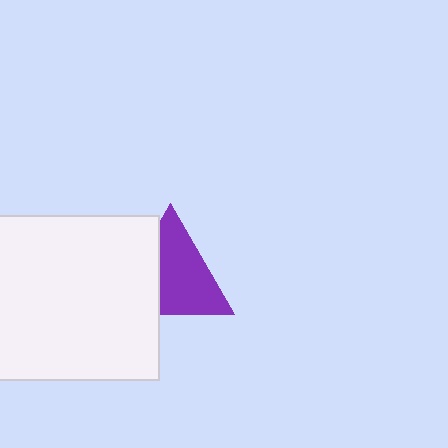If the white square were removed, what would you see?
You would see the complete purple triangle.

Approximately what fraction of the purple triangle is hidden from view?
Roughly 34% of the purple triangle is hidden behind the white square.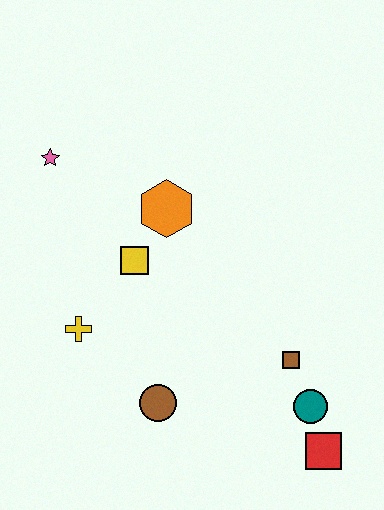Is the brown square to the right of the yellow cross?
Yes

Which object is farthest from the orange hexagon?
The red square is farthest from the orange hexagon.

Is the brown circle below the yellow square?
Yes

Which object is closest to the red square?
The teal circle is closest to the red square.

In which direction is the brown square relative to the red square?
The brown square is above the red square.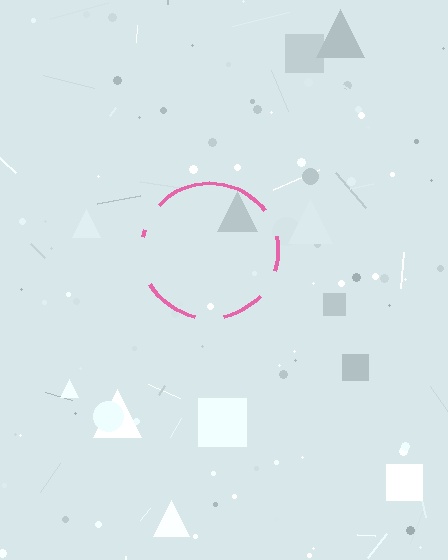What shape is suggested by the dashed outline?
The dashed outline suggests a circle.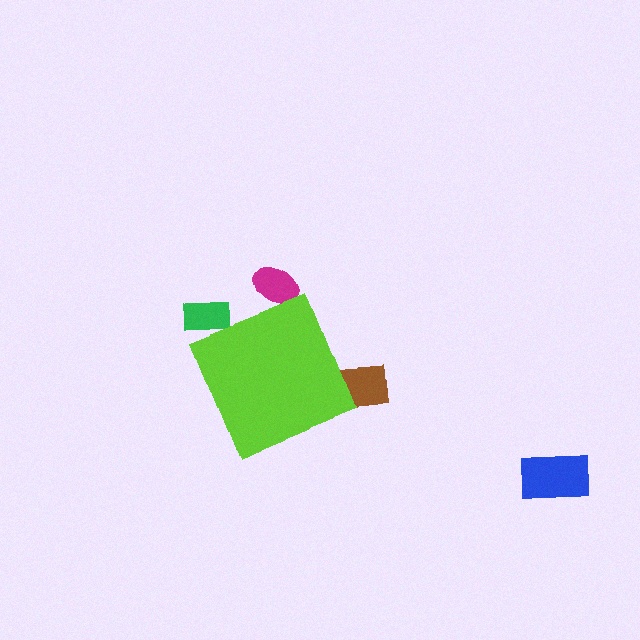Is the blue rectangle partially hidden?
No, the blue rectangle is fully visible.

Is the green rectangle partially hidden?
Yes, the green rectangle is partially hidden behind the lime diamond.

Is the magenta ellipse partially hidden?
Yes, the magenta ellipse is partially hidden behind the lime diamond.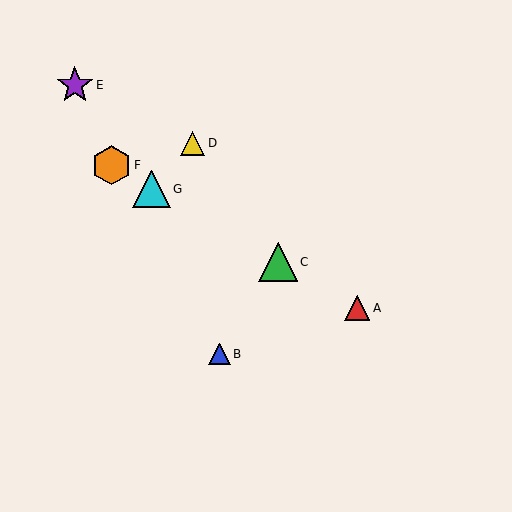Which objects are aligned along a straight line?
Objects A, C, F, G are aligned along a straight line.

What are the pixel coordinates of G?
Object G is at (151, 189).